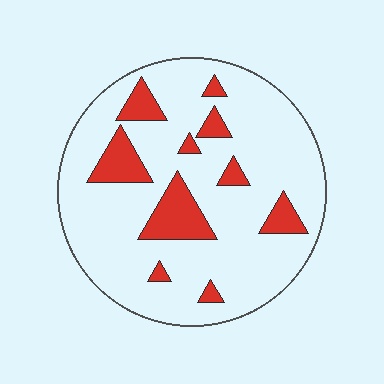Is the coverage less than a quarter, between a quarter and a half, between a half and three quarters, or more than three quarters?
Less than a quarter.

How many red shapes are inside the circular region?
10.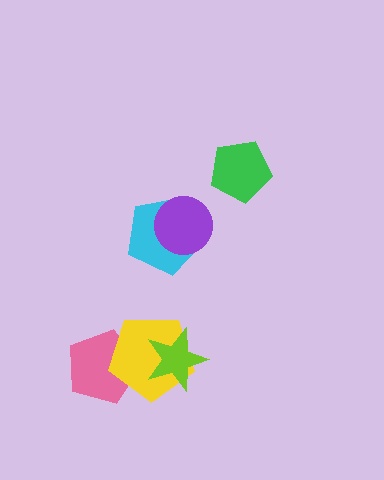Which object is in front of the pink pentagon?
The yellow pentagon is in front of the pink pentagon.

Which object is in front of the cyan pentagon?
The purple circle is in front of the cyan pentagon.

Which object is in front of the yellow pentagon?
The lime star is in front of the yellow pentagon.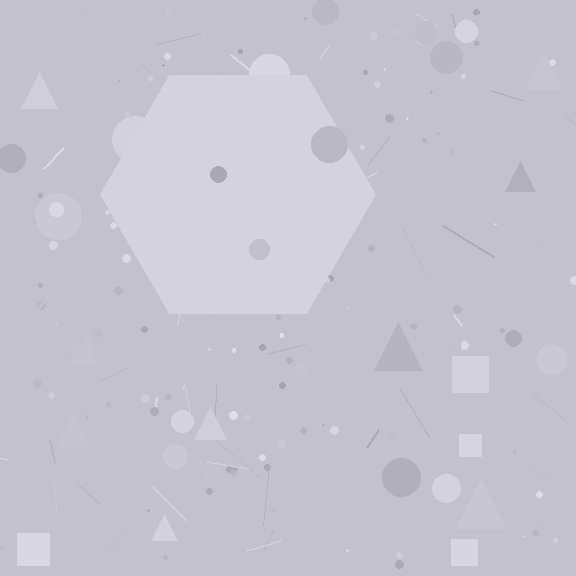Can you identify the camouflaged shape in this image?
The camouflaged shape is a hexagon.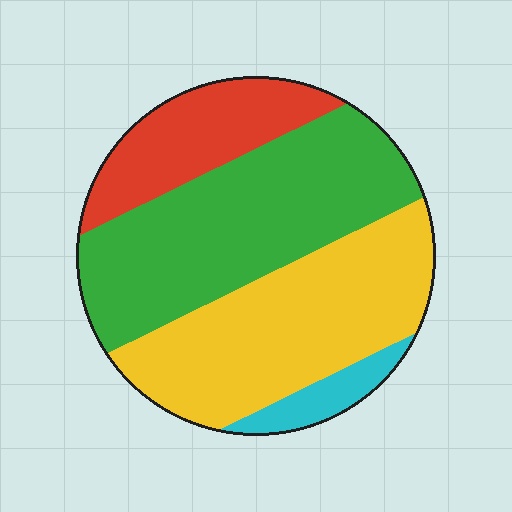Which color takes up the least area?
Cyan, at roughly 5%.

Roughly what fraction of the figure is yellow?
Yellow covers roughly 35% of the figure.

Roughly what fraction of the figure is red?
Red takes up about one sixth (1/6) of the figure.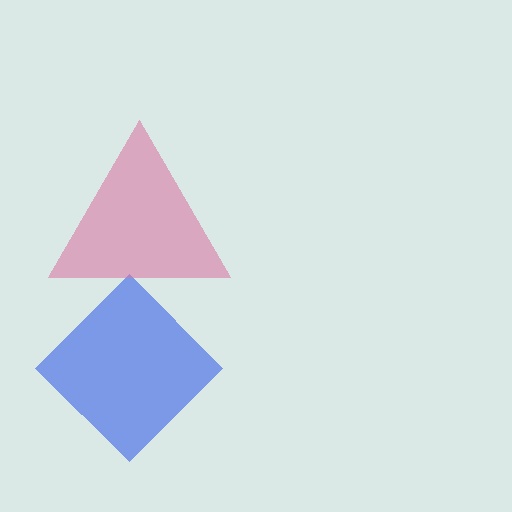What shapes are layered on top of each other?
The layered shapes are: a blue diamond, a pink triangle.